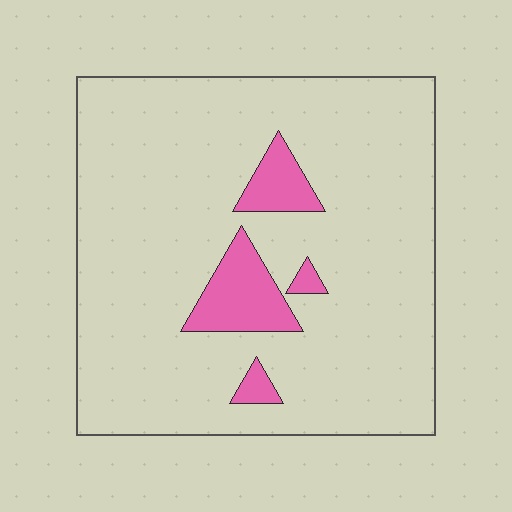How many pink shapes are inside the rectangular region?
4.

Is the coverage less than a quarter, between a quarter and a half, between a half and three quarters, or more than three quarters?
Less than a quarter.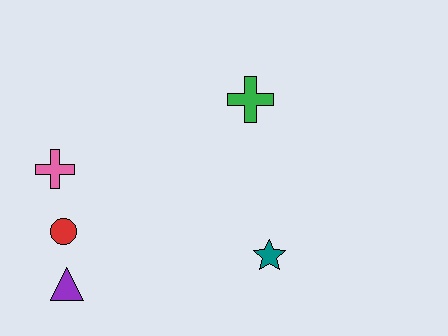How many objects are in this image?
There are 5 objects.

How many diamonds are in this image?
There are no diamonds.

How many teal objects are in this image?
There is 1 teal object.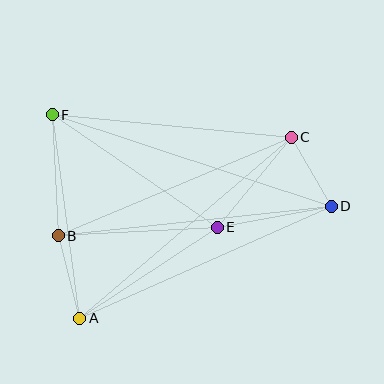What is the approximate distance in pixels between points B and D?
The distance between B and D is approximately 275 pixels.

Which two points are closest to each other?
Points C and D are closest to each other.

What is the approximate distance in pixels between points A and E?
The distance between A and E is approximately 165 pixels.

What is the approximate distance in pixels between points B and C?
The distance between B and C is approximately 253 pixels.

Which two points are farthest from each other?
Points D and F are farthest from each other.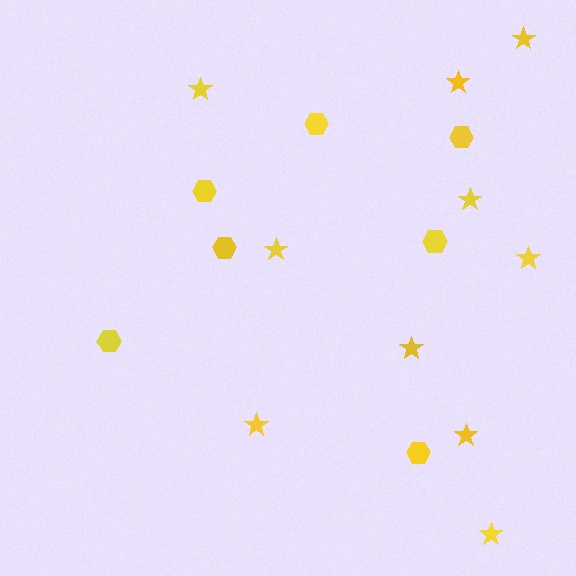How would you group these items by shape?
There are 2 groups: one group of stars (10) and one group of hexagons (7).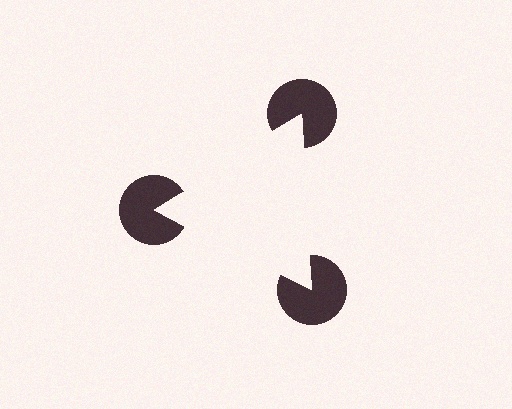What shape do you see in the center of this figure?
An illusory triangle — its edges are inferred from the aligned wedge cuts in the pac-man discs, not physically drawn.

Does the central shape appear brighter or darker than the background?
It typically appears slightly brighter than the background, even though no actual brightness change is drawn.